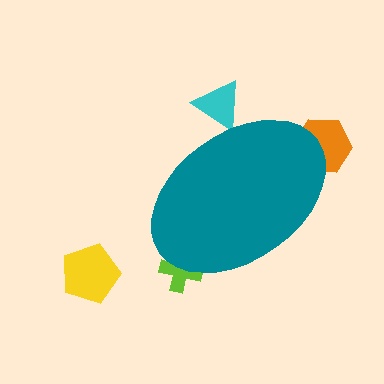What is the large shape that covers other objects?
A teal ellipse.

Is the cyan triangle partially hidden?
Yes, the cyan triangle is partially hidden behind the teal ellipse.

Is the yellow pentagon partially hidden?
No, the yellow pentagon is fully visible.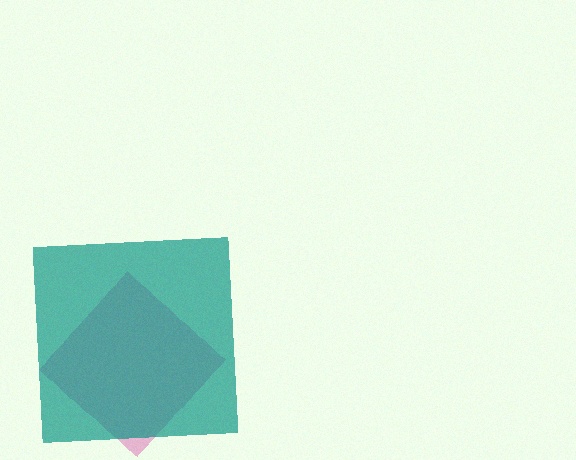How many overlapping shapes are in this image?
There are 2 overlapping shapes in the image.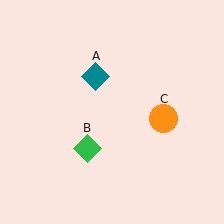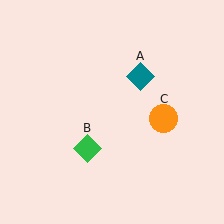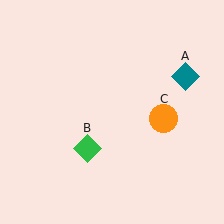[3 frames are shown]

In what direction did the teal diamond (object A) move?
The teal diamond (object A) moved right.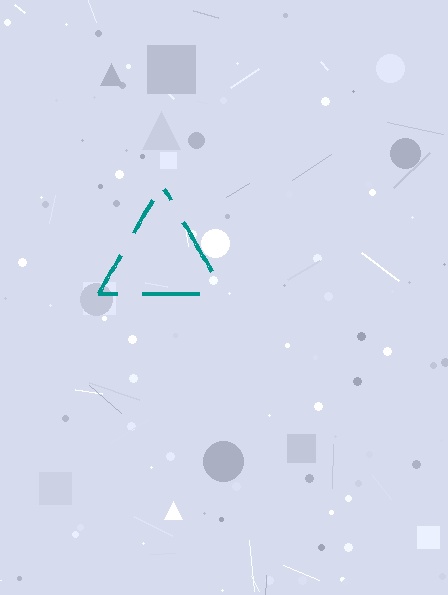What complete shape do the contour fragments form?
The contour fragments form a triangle.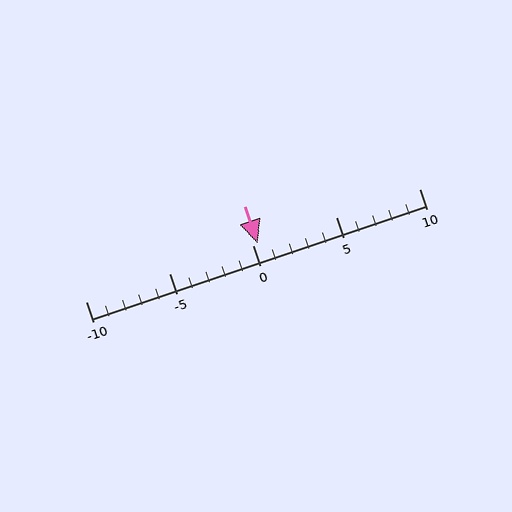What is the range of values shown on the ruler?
The ruler shows values from -10 to 10.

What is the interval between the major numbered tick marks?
The major tick marks are spaced 5 units apart.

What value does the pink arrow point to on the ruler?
The pink arrow points to approximately 0.